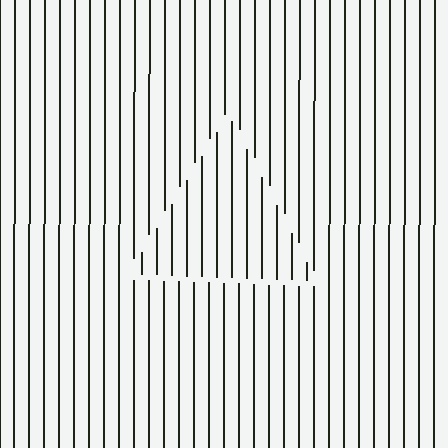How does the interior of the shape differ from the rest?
The interior of the shape contains the same grating, shifted by half a period — the contour is defined by the phase discontinuity where line-ends from the inner and outer gratings abut.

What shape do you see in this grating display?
An illusory triangle. The interior of the shape contains the same grating, shifted by half a period — the contour is defined by the phase discontinuity where line-ends from the inner and outer gratings abut.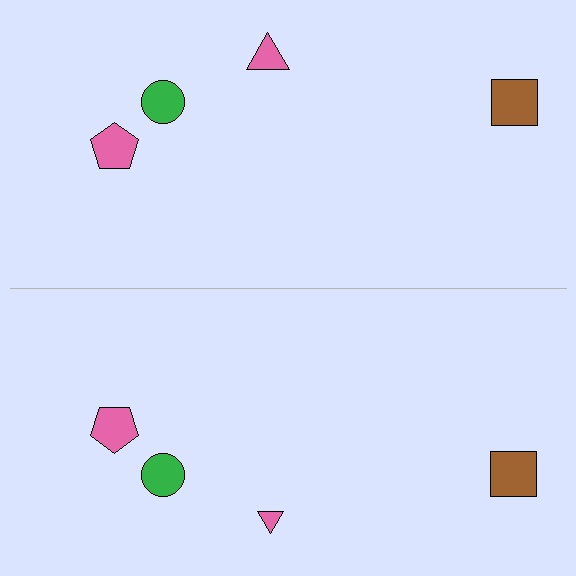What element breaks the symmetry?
The pink triangle on the bottom side has a different size than its mirror counterpart.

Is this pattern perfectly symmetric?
No, the pattern is not perfectly symmetric. The pink triangle on the bottom side has a different size than its mirror counterpart.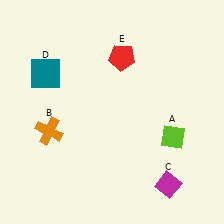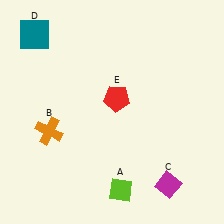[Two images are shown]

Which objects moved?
The objects that moved are: the lime diamond (A), the teal square (D), the red pentagon (E).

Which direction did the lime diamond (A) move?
The lime diamond (A) moved down.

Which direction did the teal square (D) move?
The teal square (D) moved up.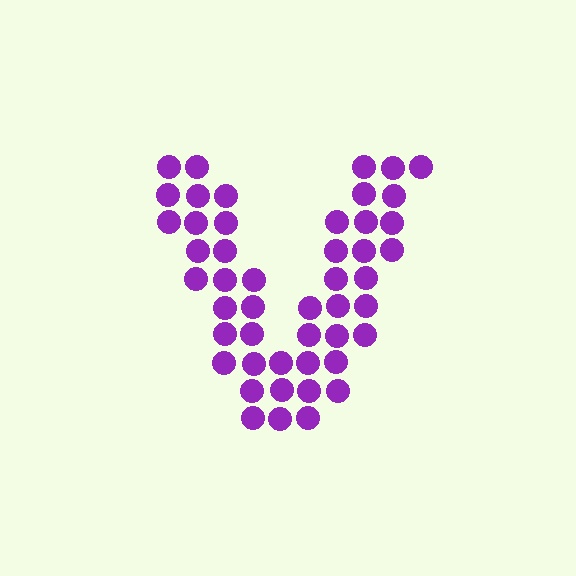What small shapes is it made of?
It is made of small circles.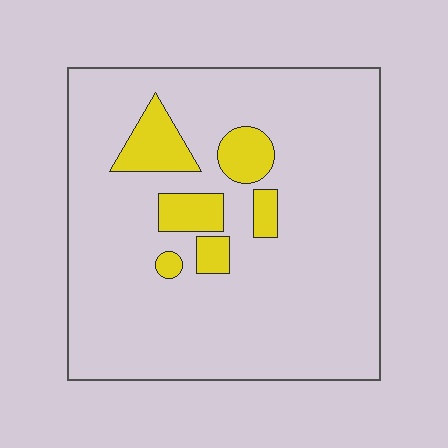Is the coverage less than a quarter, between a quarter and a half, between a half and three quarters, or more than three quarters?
Less than a quarter.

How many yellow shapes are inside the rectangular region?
6.